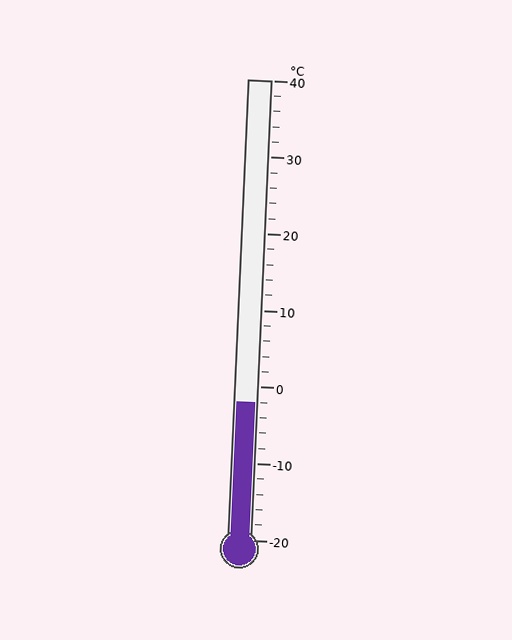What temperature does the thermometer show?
The thermometer shows approximately -2°C.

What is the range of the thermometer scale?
The thermometer scale ranges from -20°C to 40°C.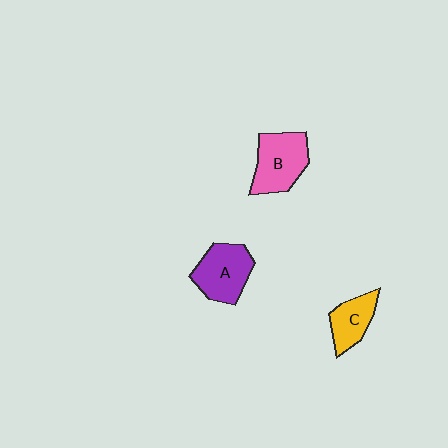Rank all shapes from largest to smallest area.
From largest to smallest: B (pink), A (purple), C (yellow).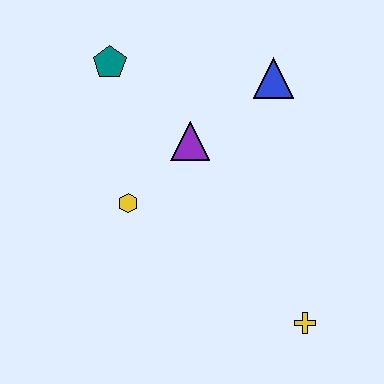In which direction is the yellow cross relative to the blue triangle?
The yellow cross is below the blue triangle.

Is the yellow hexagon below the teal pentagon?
Yes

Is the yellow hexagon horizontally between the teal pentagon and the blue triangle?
Yes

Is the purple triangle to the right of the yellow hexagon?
Yes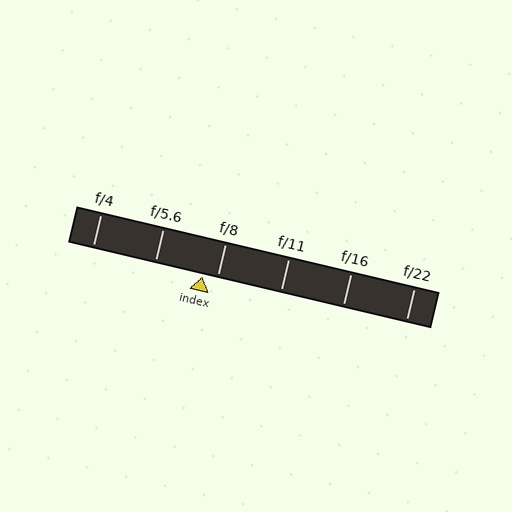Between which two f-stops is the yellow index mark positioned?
The index mark is between f/5.6 and f/8.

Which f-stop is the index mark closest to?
The index mark is closest to f/8.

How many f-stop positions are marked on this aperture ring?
There are 6 f-stop positions marked.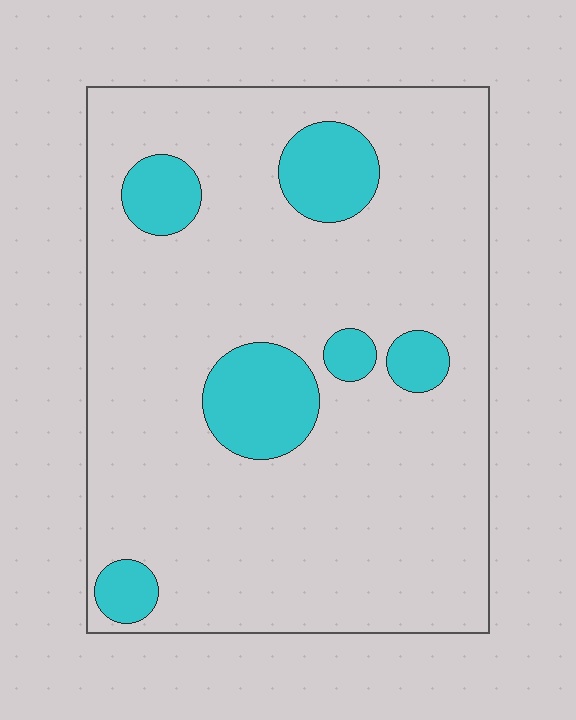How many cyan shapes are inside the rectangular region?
6.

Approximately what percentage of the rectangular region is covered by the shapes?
Approximately 15%.